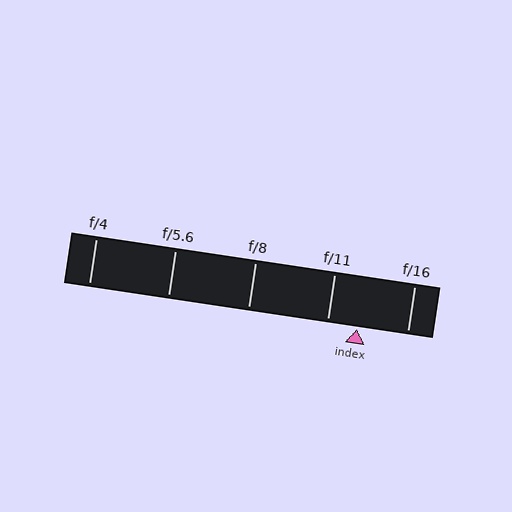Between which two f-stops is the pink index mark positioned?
The index mark is between f/11 and f/16.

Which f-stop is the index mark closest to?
The index mark is closest to f/11.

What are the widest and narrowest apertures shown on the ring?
The widest aperture shown is f/4 and the narrowest is f/16.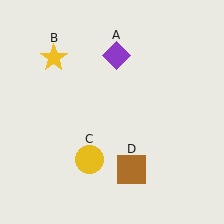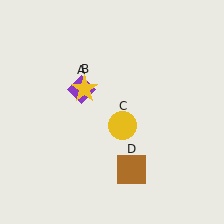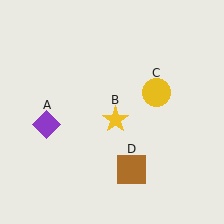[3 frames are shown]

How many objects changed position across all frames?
3 objects changed position: purple diamond (object A), yellow star (object B), yellow circle (object C).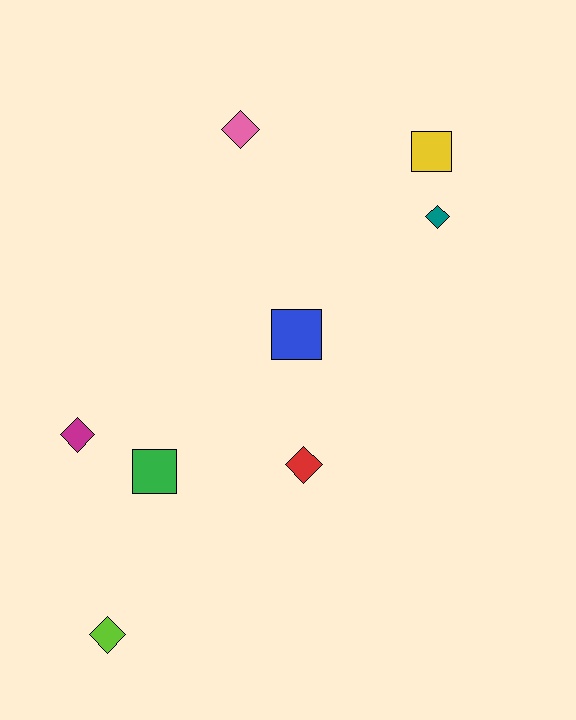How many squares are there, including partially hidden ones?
There are 3 squares.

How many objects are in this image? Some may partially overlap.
There are 8 objects.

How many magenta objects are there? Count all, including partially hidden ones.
There is 1 magenta object.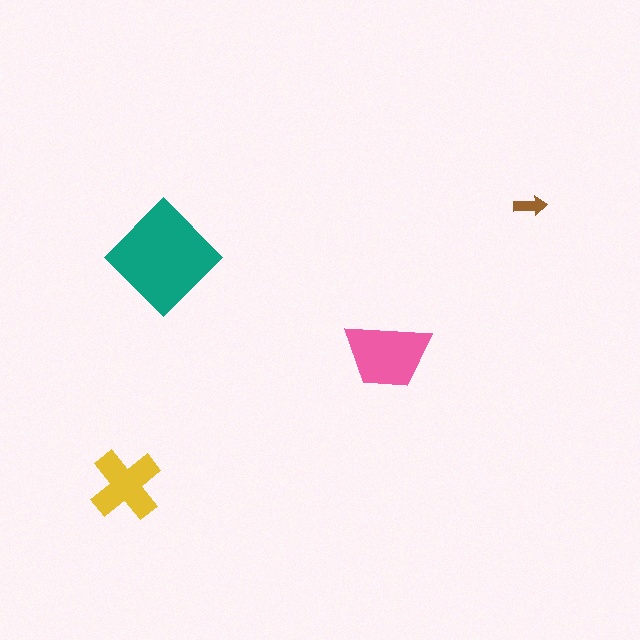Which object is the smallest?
The brown arrow.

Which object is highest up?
The brown arrow is topmost.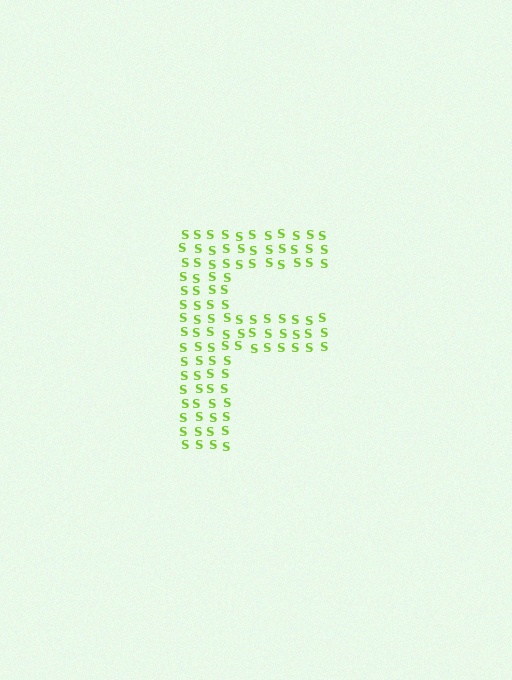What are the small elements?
The small elements are letter S's.